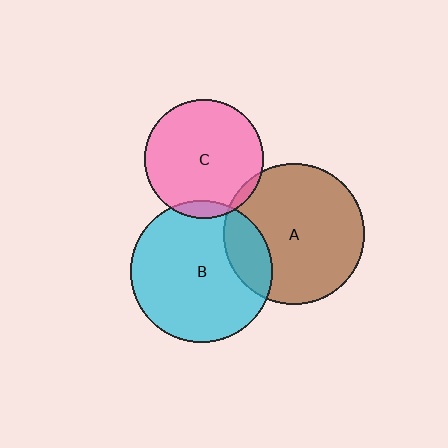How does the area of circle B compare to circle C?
Approximately 1.4 times.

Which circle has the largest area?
Circle B (cyan).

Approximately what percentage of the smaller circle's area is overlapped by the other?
Approximately 5%.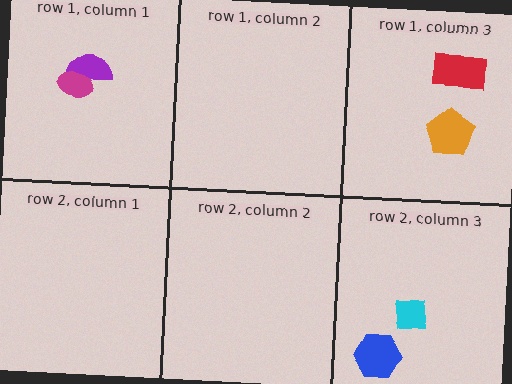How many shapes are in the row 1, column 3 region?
2.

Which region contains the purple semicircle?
The row 1, column 1 region.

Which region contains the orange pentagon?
The row 1, column 3 region.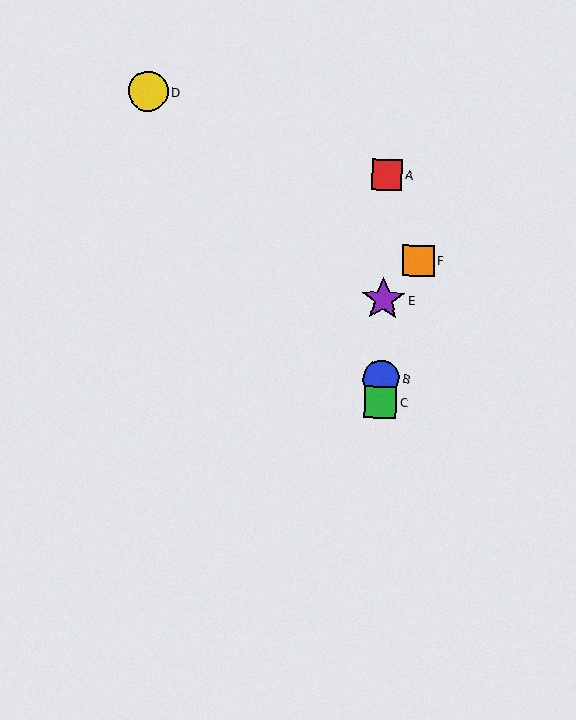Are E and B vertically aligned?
Yes, both are at x≈383.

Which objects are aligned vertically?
Objects A, B, C, E are aligned vertically.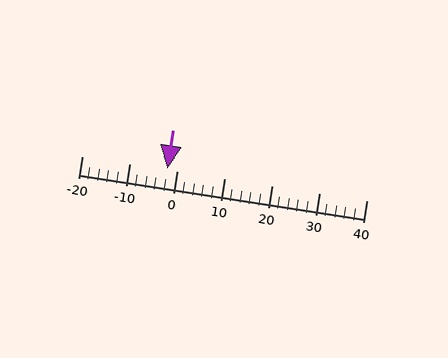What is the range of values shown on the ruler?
The ruler shows values from -20 to 40.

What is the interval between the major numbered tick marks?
The major tick marks are spaced 10 units apart.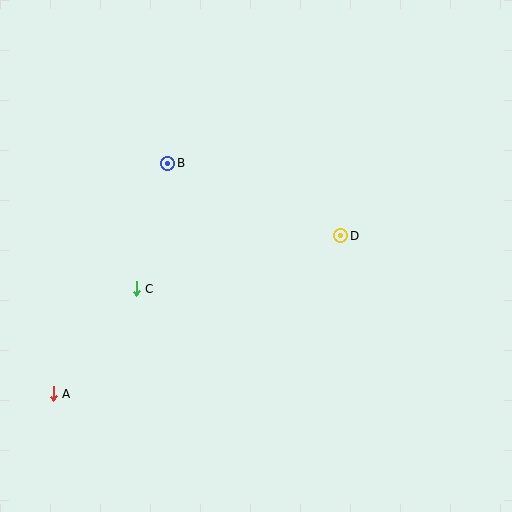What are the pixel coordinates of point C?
Point C is at (136, 289).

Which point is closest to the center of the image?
Point D at (341, 236) is closest to the center.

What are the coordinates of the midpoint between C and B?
The midpoint between C and B is at (152, 226).